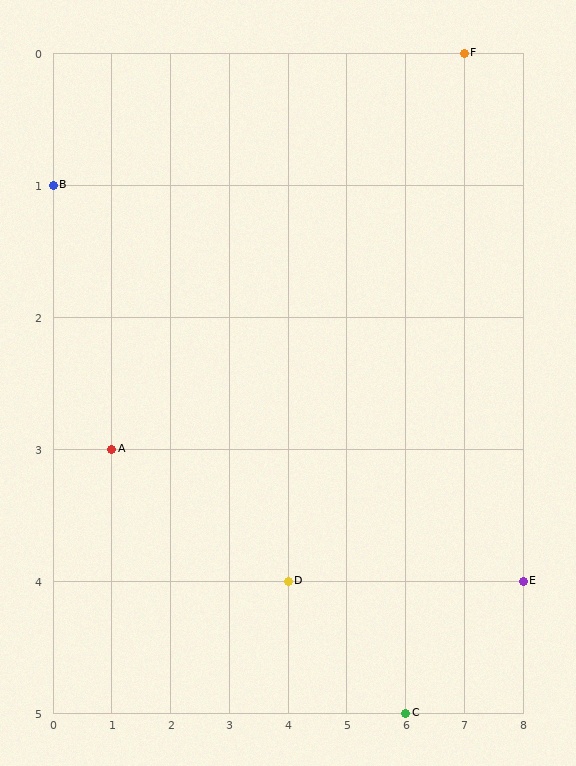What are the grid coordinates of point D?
Point D is at grid coordinates (4, 4).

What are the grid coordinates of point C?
Point C is at grid coordinates (6, 5).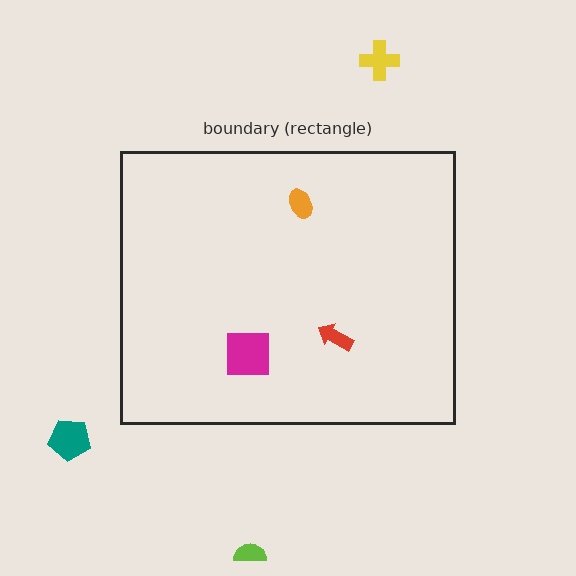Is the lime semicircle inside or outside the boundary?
Outside.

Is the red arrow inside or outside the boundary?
Inside.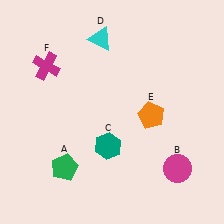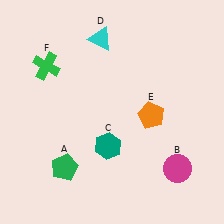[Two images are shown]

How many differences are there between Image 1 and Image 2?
There is 1 difference between the two images.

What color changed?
The cross (F) changed from magenta in Image 1 to green in Image 2.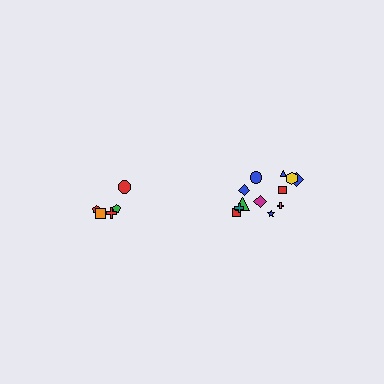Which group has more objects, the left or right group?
The right group.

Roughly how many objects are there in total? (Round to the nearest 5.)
Roughly 15 objects in total.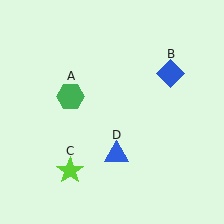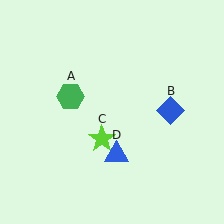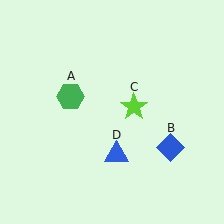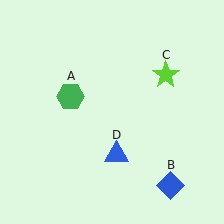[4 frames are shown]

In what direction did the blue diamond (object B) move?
The blue diamond (object B) moved down.